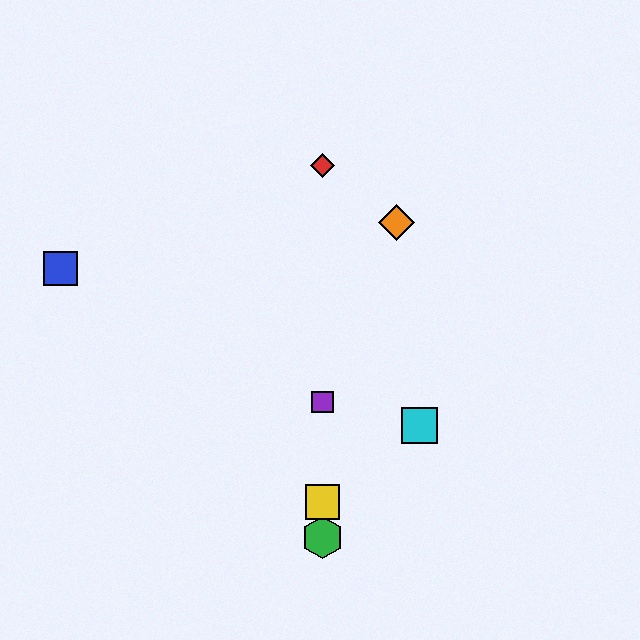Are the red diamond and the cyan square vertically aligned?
No, the red diamond is at x≈323 and the cyan square is at x≈420.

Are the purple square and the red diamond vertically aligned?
Yes, both are at x≈323.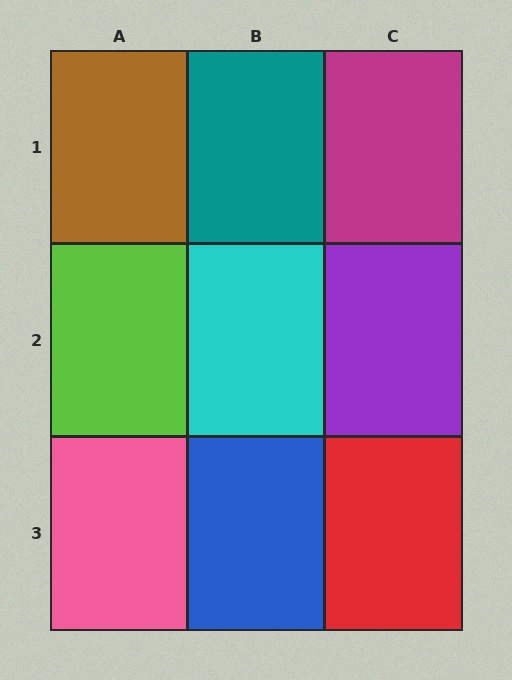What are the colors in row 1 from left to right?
Brown, teal, magenta.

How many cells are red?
1 cell is red.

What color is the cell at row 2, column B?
Cyan.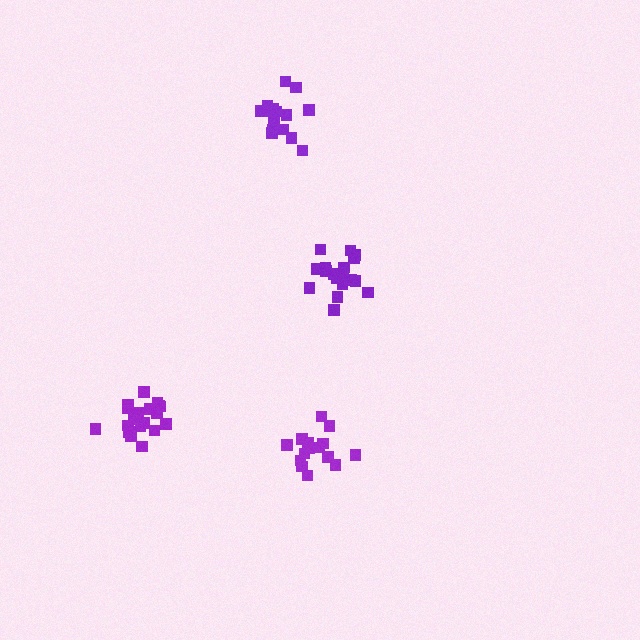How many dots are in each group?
Group 1: 16 dots, Group 2: 20 dots, Group 3: 15 dots, Group 4: 19 dots (70 total).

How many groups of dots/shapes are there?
There are 4 groups.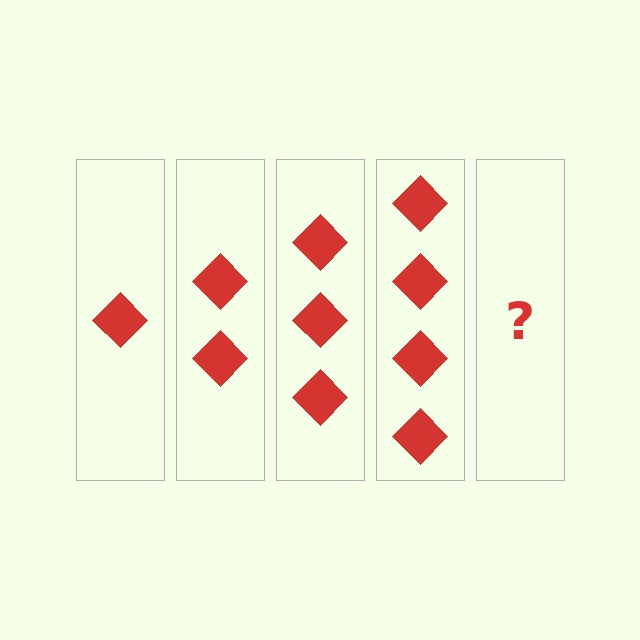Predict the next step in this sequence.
The next step is 5 diamonds.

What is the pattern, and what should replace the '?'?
The pattern is that each step adds one more diamond. The '?' should be 5 diamonds.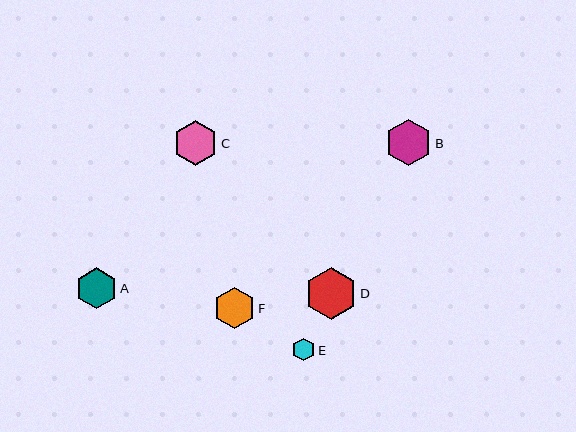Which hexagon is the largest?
Hexagon D is the largest with a size of approximately 52 pixels.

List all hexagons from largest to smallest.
From largest to smallest: D, B, C, F, A, E.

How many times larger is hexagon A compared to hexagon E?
Hexagon A is approximately 1.8 times the size of hexagon E.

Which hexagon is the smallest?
Hexagon E is the smallest with a size of approximately 22 pixels.